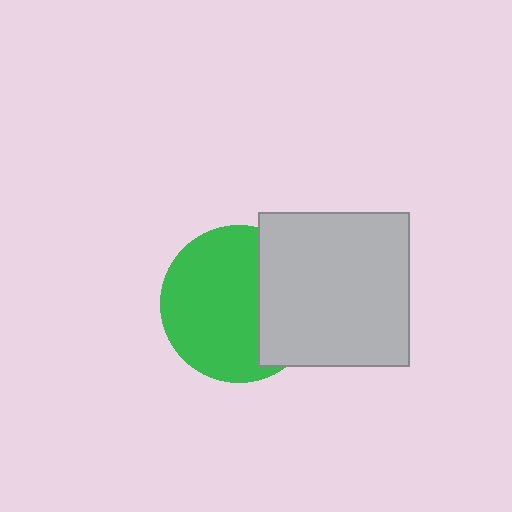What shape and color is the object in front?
The object in front is a light gray rectangle.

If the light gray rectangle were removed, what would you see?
You would see the complete green circle.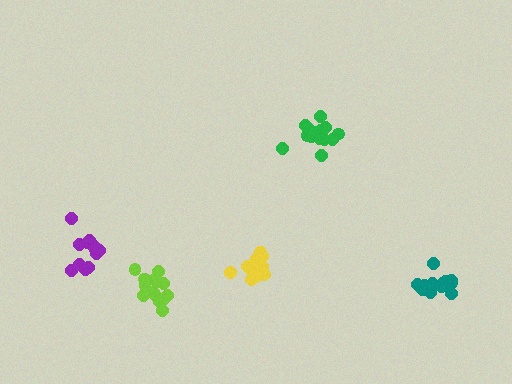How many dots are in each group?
Group 1: 15 dots, Group 2: 14 dots, Group 3: 13 dots, Group 4: 14 dots, Group 5: 12 dots (68 total).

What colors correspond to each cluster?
The clusters are colored: lime, teal, yellow, green, purple.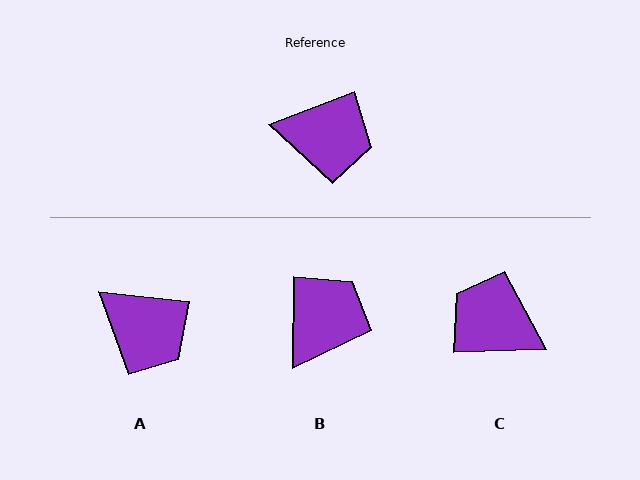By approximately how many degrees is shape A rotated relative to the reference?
Approximately 27 degrees clockwise.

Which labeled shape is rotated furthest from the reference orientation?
C, about 161 degrees away.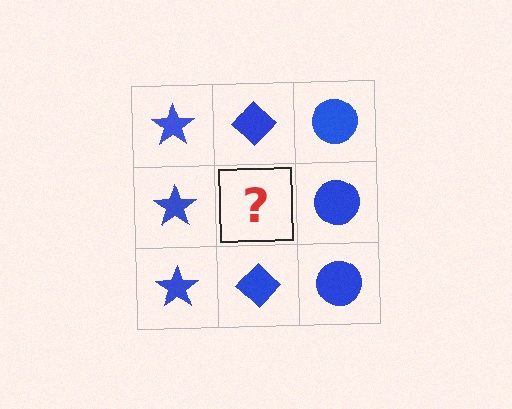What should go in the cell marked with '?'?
The missing cell should contain a blue diamond.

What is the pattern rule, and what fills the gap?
The rule is that each column has a consistent shape. The gap should be filled with a blue diamond.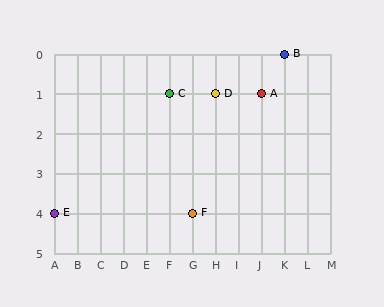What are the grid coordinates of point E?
Point E is at grid coordinates (A, 4).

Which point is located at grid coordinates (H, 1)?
Point D is at (H, 1).